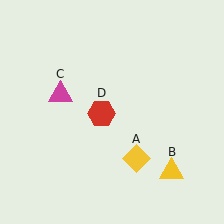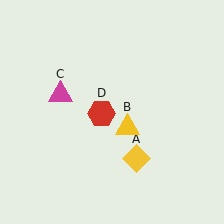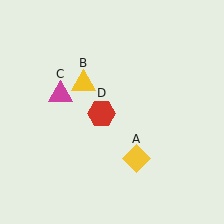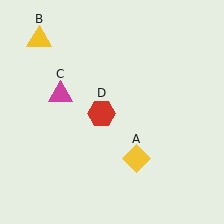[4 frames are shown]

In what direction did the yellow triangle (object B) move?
The yellow triangle (object B) moved up and to the left.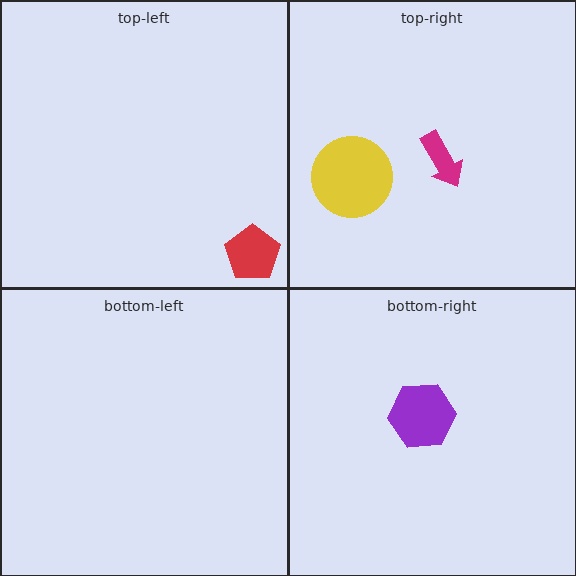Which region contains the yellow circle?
The top-right region.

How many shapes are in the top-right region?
2.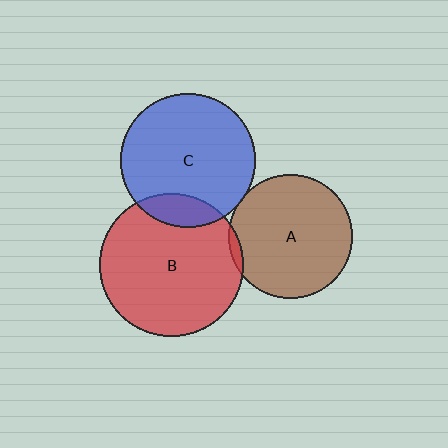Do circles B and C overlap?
Yes.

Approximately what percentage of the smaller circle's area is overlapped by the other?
Approximately 15%.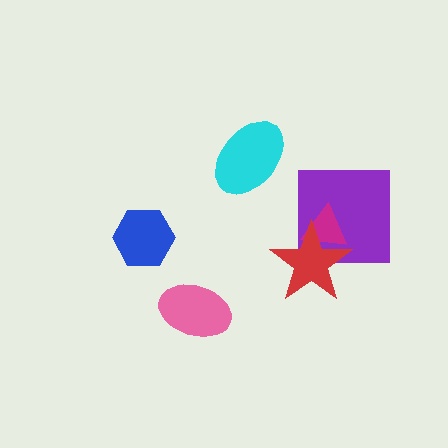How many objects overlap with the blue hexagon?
0 objects overlap with the blue hexagon.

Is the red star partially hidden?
No, no other shape covers it.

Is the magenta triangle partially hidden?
Yes, it is partially covered by another shape.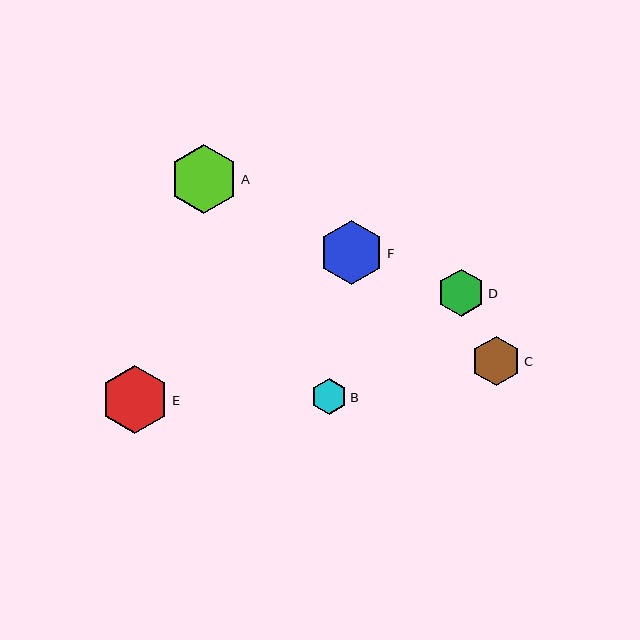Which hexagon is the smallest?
Hexagon B is the smallest with a size of approximately 36 pixels.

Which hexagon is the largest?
Hexagon A is the largest with a size of approximately 69 pixels.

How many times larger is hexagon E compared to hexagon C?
Hexagon E is approximately 1.4 times the size of hexagon C.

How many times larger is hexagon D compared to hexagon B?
Hexagon D is approximately 1.3 times the size of hexagon B.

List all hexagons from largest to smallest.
From largest to smallest: A, E, F, C, D, B.